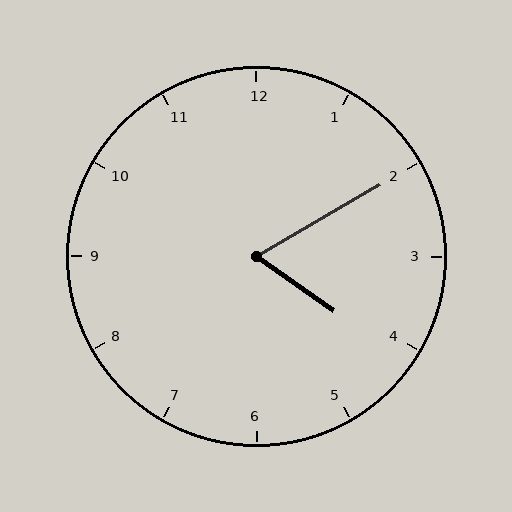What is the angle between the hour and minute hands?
Approximately 65 degrees.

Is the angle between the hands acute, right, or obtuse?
It is acute.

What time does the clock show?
4:10.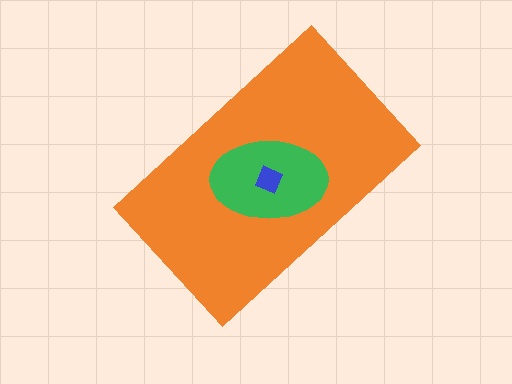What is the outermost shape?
The orange rectangle.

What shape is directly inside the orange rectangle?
The green ellipse.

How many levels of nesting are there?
3.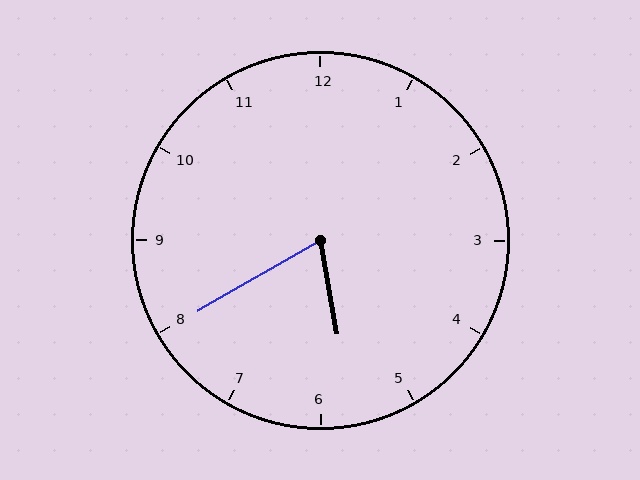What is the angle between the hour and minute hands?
Approximately 70 degrees.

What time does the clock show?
5:40.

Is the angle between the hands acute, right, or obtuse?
It is acute.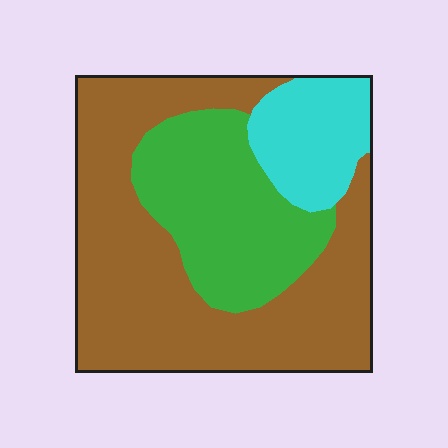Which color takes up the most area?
Brown, at roughly 55%.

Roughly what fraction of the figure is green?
Green covers 28% of the figure.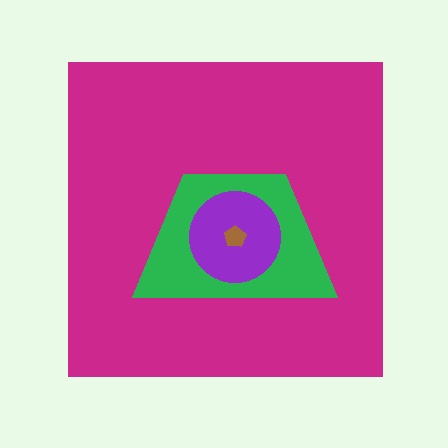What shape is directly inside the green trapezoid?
The purple circle.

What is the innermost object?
The brown pentagon.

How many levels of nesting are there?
4.